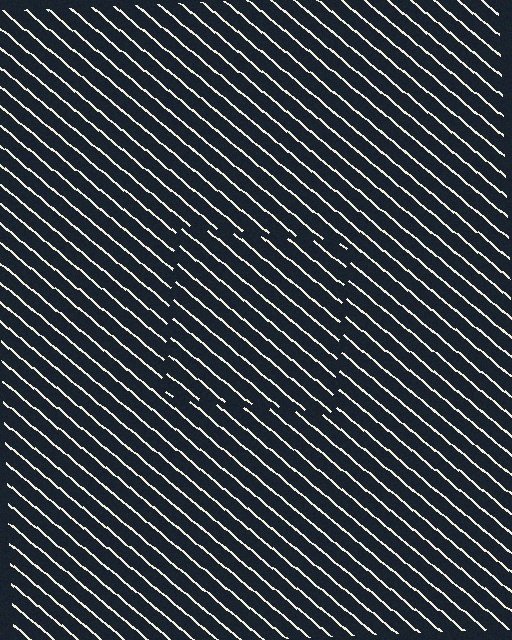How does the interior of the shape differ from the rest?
The interior of the shape contains the same grating, shifted by half a period — the contour is defined by the phase discontinuity where line-ends from the inner and outer gratings abut.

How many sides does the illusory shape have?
4 sides — the line-ends trace a square.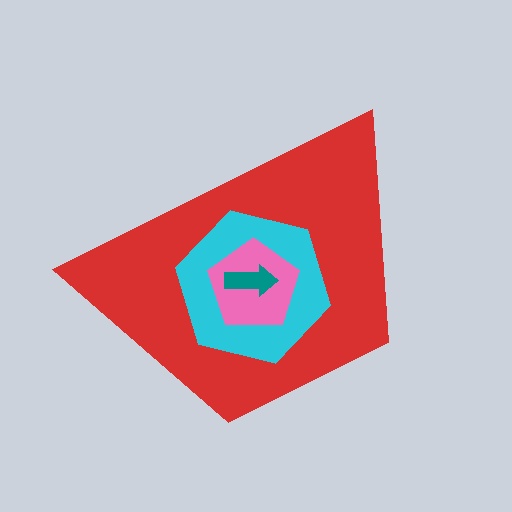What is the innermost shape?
The teal arrow.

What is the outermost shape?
The red trapezoid.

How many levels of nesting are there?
4.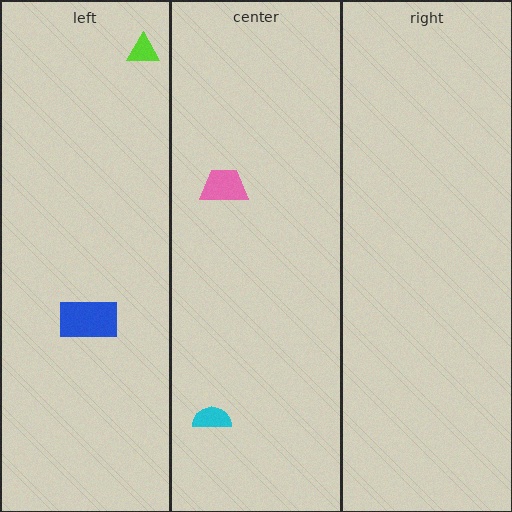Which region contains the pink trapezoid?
The center region.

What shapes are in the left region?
The blue rectangle, the lime triangle.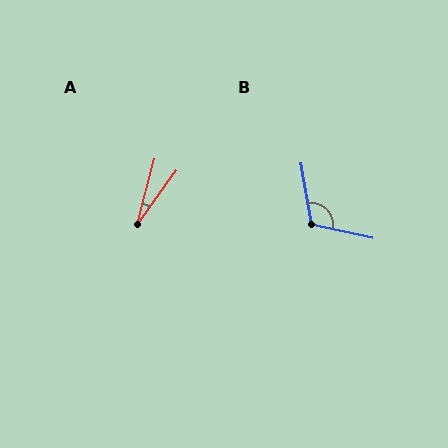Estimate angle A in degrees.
Approximately 21 degrees.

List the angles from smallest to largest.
A (21°), B (112°).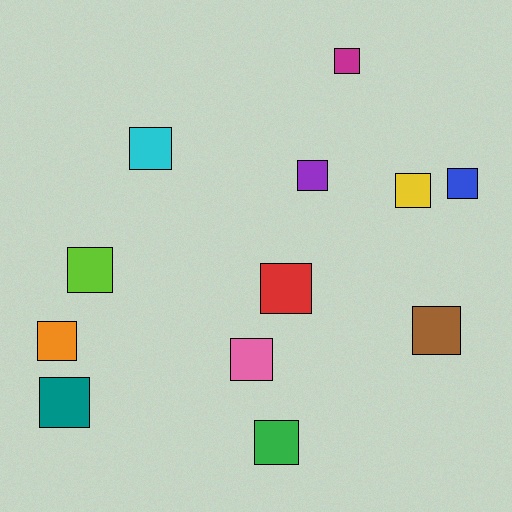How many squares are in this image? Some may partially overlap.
There are 12 squares.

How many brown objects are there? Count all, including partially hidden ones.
There is 1 brown object.